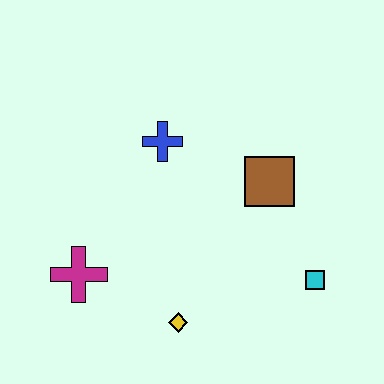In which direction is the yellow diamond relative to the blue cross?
The yellow diamond is below the blue cross.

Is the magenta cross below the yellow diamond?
No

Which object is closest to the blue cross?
The brown square is closest to the blue cross.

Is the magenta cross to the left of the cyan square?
Yes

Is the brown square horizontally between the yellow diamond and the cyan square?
Yes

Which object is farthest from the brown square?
The magenta cross is farthest from the brown square.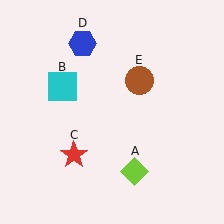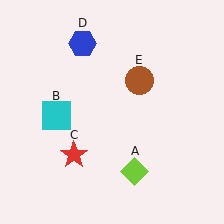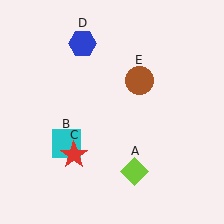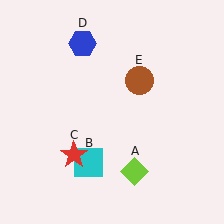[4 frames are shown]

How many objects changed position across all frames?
1 object changed position: cyan square (object B).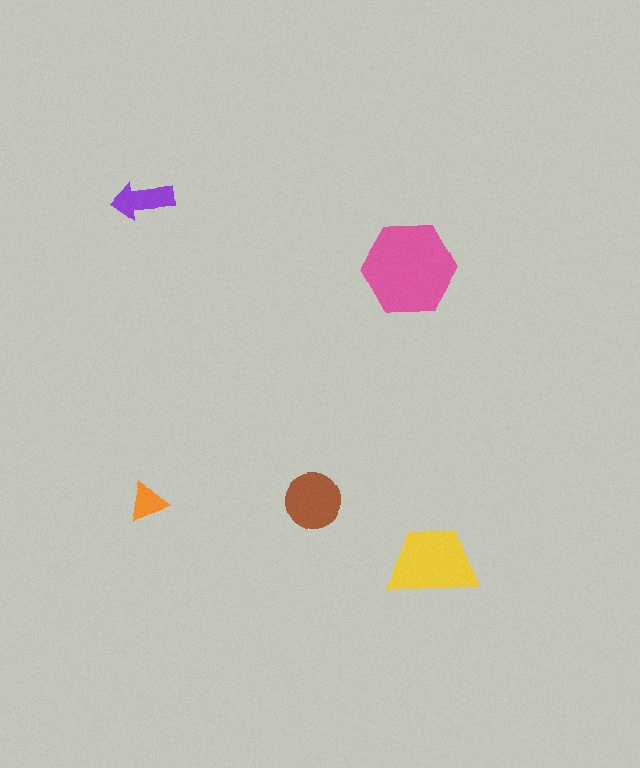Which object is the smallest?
The orange triangle.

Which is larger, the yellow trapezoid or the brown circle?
The yellow trapezoid.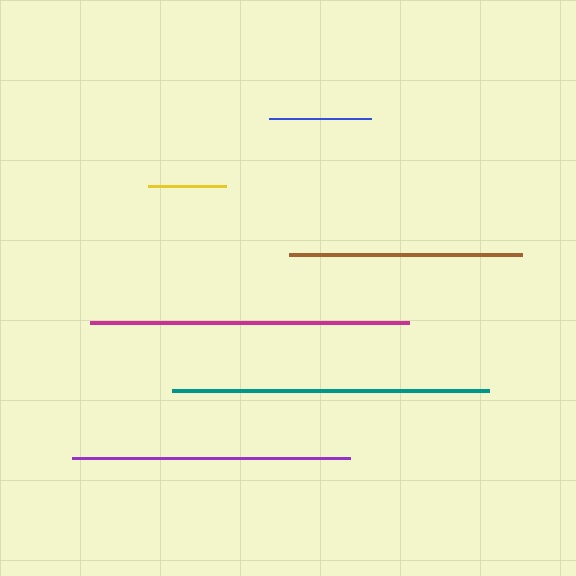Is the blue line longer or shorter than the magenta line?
The magenta line is longer than the blue line.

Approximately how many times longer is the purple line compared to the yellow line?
The purple line is approximately 3.6 times the length of the yellow line.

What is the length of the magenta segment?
The magenta segment is approximately 319 pixels long.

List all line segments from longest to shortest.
From longest to shortest: magenta, teal, purple, brown, blue, yellow.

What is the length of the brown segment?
The brown segment is approximately 232 pixels long.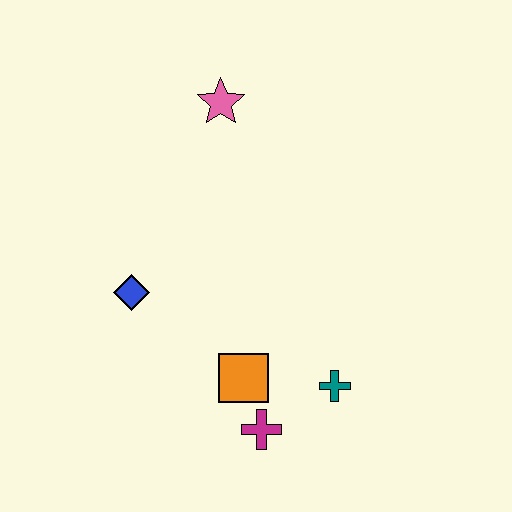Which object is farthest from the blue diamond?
The teal cross is farthest from the blue diamond.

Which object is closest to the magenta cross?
The orange square is closest to the magenta cross.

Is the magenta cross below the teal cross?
Yes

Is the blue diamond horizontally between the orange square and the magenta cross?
No